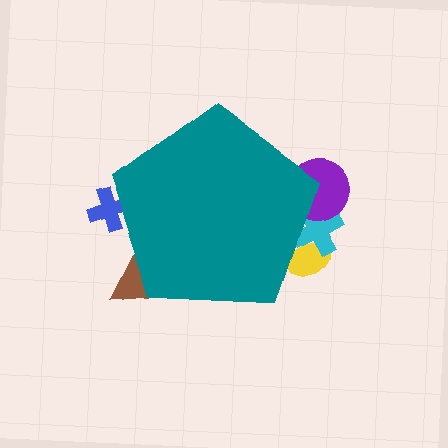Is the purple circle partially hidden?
Yes, the purple circle is partially hidden behind the teal pentagon.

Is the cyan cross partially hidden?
Yes, the cyan cross is partially hidden behind the teal pentagon.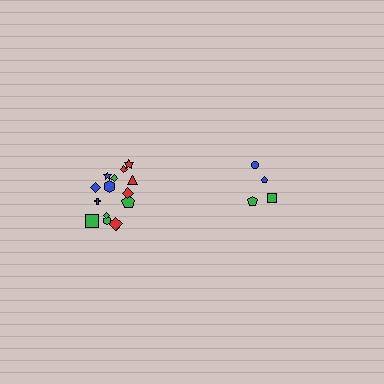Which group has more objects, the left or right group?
The left group.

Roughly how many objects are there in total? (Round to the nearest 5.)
Roughly 20 objects in total.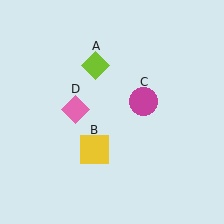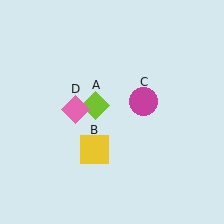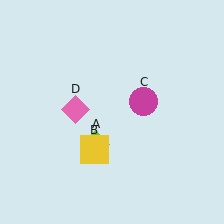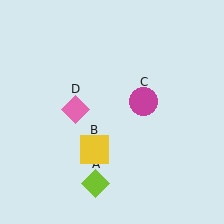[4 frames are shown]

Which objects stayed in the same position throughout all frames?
Yellow square (object B) and magenta circle (object C) and pink diamond (object D) remained stationary.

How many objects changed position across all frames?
1 object changed position: lime diamond (object A).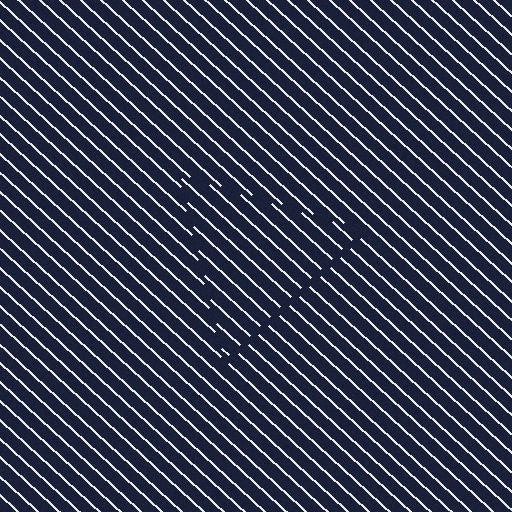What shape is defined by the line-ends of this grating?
An illusory triangle. The interior of the shape contains the same grating, shifted by half a period — the contour is defined by the phase discontinuity where line-ends from the inner and outer gratings abut.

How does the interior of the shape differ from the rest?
The interior of the shape contains the same grating, shifted by half a period — the contour is defined by the phase discontinuity where line-ends from the inner and outer gratings abut.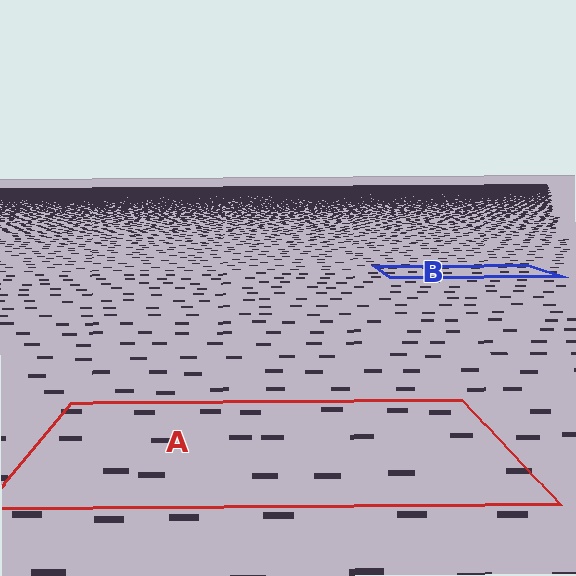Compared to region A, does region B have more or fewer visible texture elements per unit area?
Region B has more texture elements per unit area — they are packed more densely because it is farther away.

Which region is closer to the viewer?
Region A is closer. The texture elements there are larger and more spread out.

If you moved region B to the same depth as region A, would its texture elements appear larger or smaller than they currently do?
They would appear larger. At a closer depth, the same texture elements are projected at a bigger on-screen size.